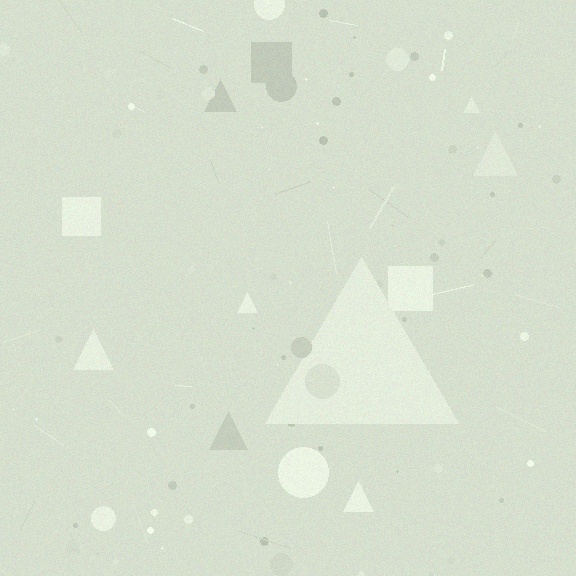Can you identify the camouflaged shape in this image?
The camouflaged shape is a triangle.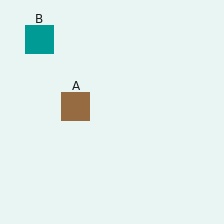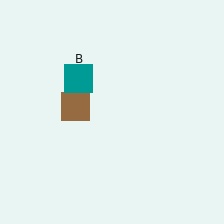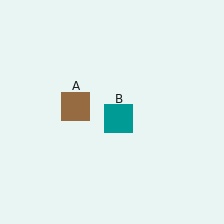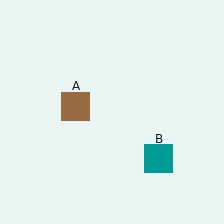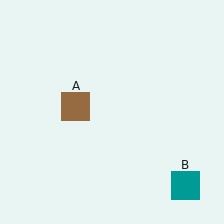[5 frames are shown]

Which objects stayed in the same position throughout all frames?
Brown square (object A) remained stationary.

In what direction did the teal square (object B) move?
The teal square (object B) moved down and to the right.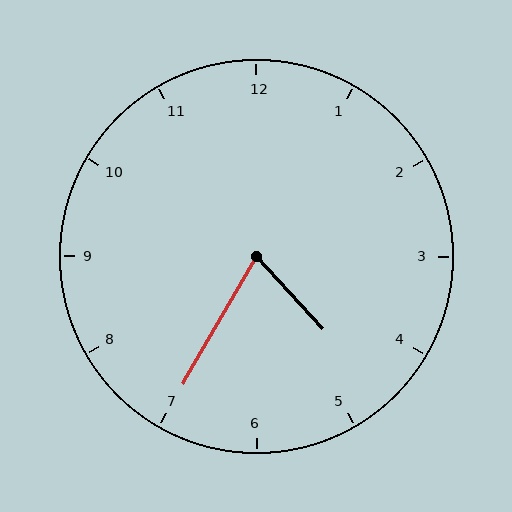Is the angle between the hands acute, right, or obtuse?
It is acute.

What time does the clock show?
4:35.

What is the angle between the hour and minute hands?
Approximately 72 degrees.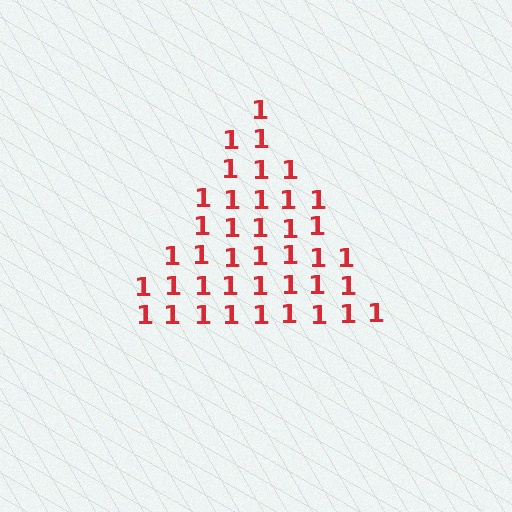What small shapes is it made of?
It is made of small digit 1's.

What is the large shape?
The large shape is a triangle.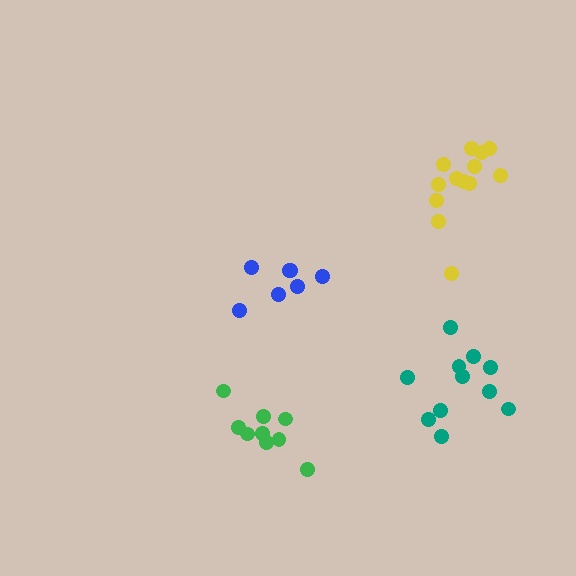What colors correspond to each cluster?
The clusters are colored: teal, green, blue, yellow.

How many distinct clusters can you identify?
There are 4 distinct clusters.